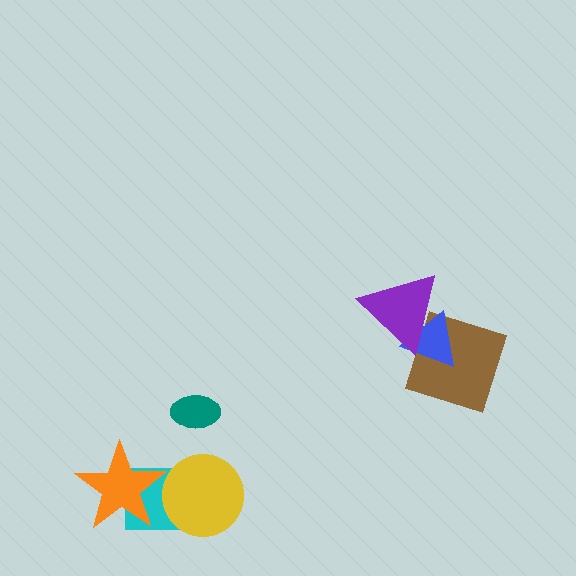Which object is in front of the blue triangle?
The purple triangle is in front of the blue triangle.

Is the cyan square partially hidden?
Yes, it is partially covered by another shape.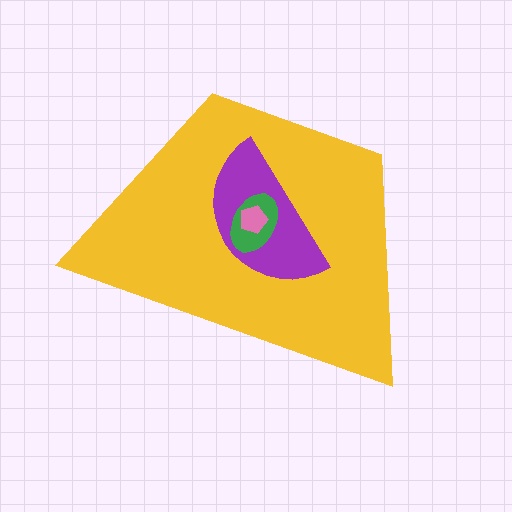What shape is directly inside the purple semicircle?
The green ellipse.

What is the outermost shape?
The yellow trapezoid.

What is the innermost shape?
The pink pentagon.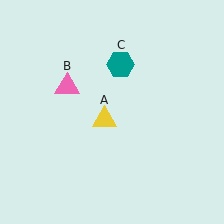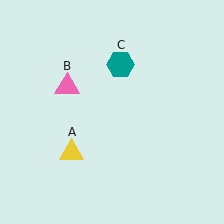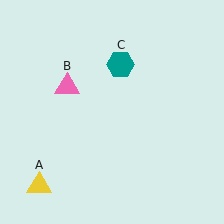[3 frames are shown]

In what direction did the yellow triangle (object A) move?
The yellow triangle (object A) moved down and to the left.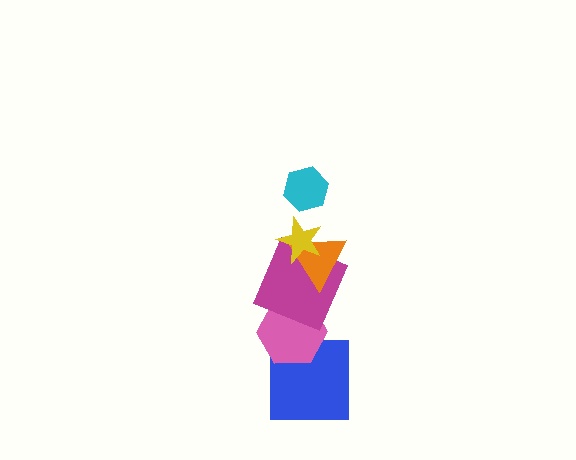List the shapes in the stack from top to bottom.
From top to bottom: the cyan hexagon, the yellow star, the orange triangle, the magenta square, the pink hexagon, the blue square.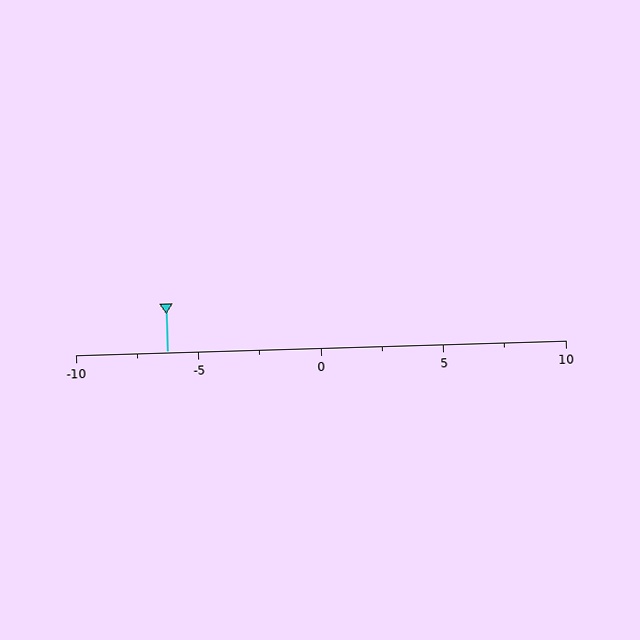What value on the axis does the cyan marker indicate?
The marker indicates approximately -6.2.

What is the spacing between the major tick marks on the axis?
The major ticks are spaced 5 apart.